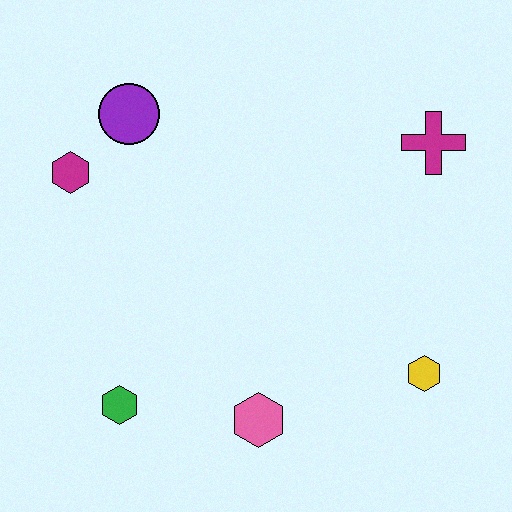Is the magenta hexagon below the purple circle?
Yes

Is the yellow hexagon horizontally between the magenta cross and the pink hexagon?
Yes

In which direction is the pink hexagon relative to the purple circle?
The pink hexagon is below the purple circle.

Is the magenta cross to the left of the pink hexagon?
No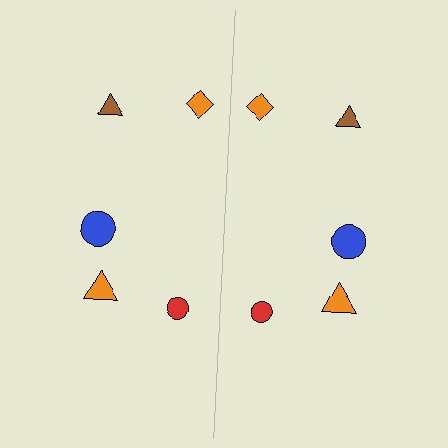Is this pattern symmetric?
Yes, this pattern has bilateral (reflection) symmetry.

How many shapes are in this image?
There are 10 shapes in this image.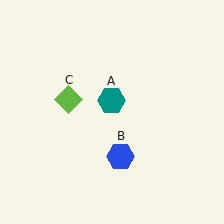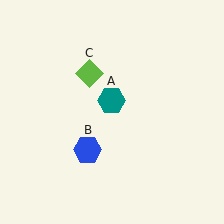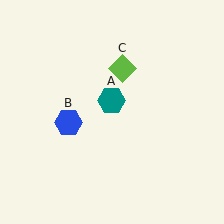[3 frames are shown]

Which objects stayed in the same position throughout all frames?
Teal hexagon (object A) remained stationary.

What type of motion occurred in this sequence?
The blue hexagon (object B), lime diamond (object C) rotated clockwise around the center of the scene.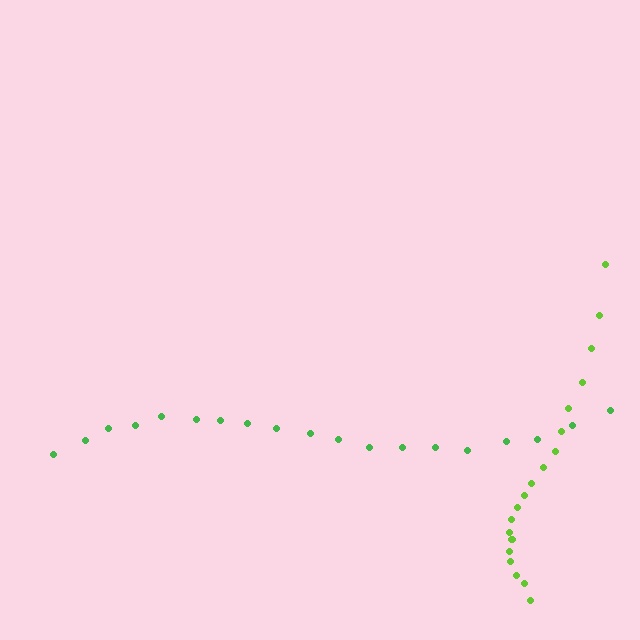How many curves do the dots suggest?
There are 2 distinct paths.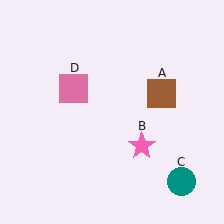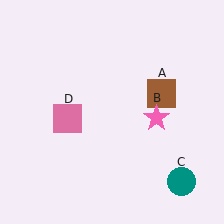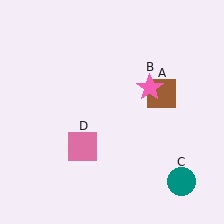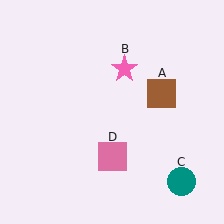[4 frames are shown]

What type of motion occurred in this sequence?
The pink star (object B), pink square (object D) rotated counterclockwise around the center of the scene.